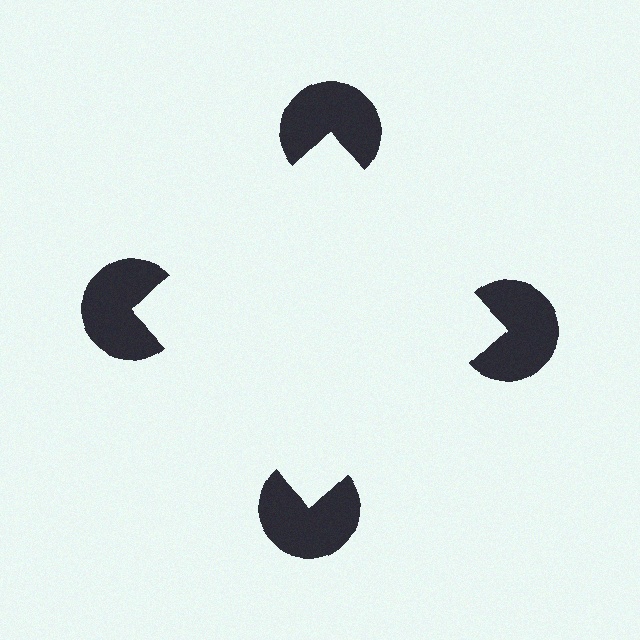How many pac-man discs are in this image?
There are 4 — one at each vertex of the illusory square.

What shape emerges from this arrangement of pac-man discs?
An illusory square — its edges are inferred from the aligned wedge cuts in the pac-man discs, not physically drawn.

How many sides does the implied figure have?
4 sides.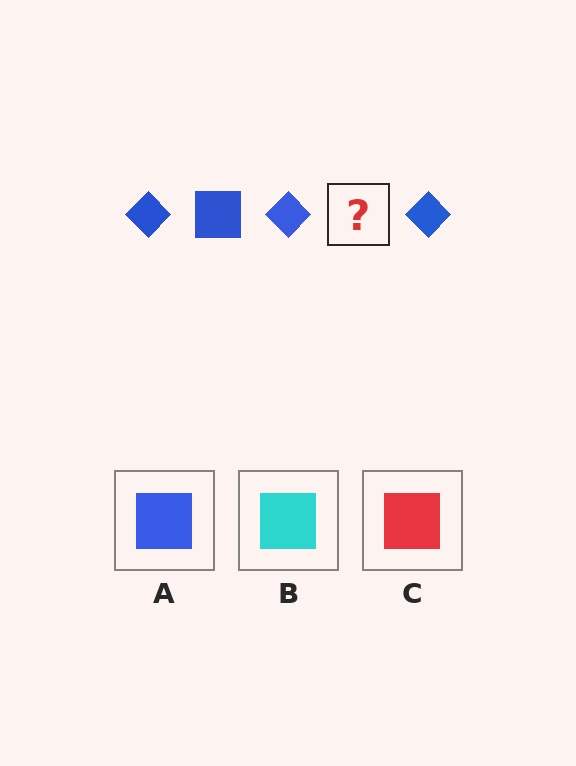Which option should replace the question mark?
Option A.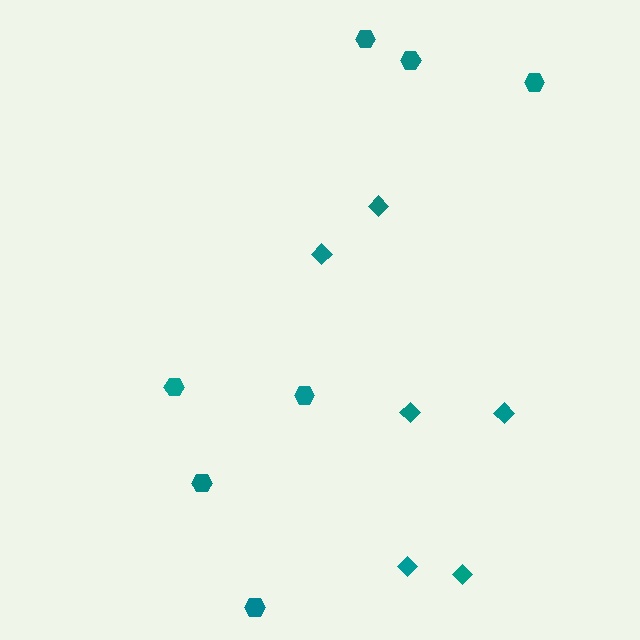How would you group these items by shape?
There are 2 groups: one group of diamonds (6) and one group of hexagons (7).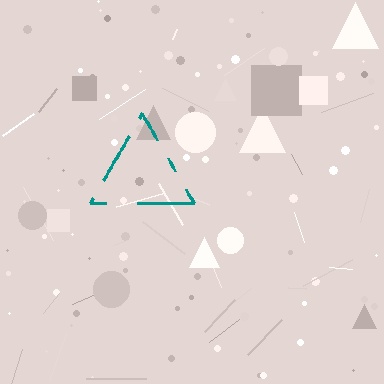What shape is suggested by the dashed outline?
The dashed outline suggests a triangle.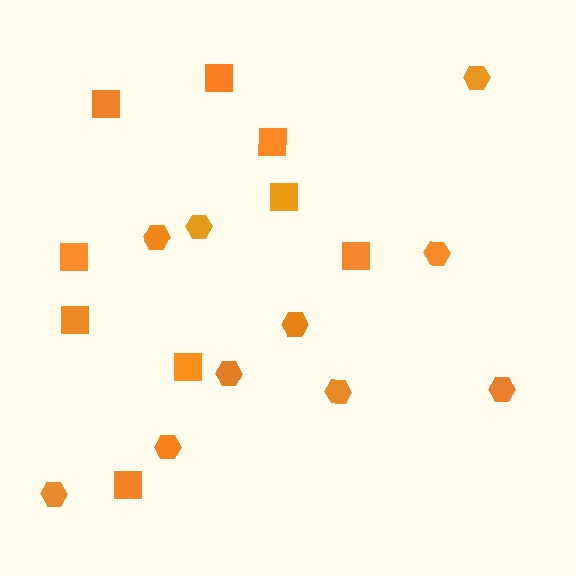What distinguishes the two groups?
There are 2 groups: one group of hexagons (10) and one group of squares (9).